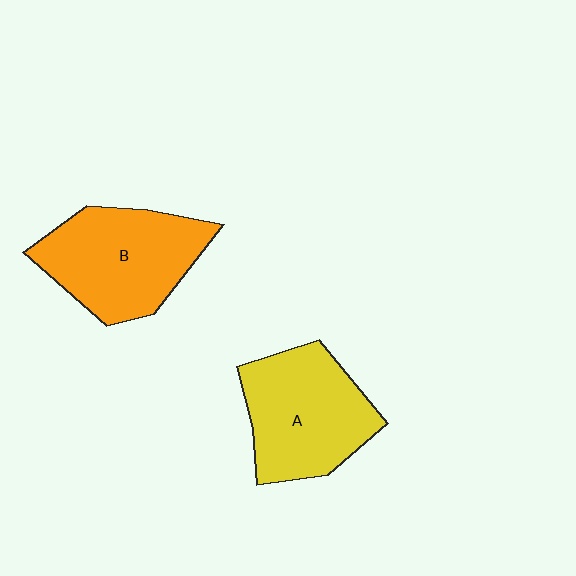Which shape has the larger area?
Shape B (orange).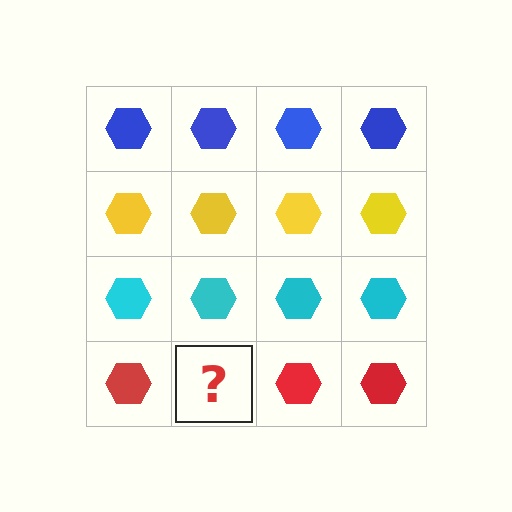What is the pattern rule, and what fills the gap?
The rule is that each row has a consistent color. The gap should be filled with a red hexagon.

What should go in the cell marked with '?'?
The missing cell should contain a red hexagon.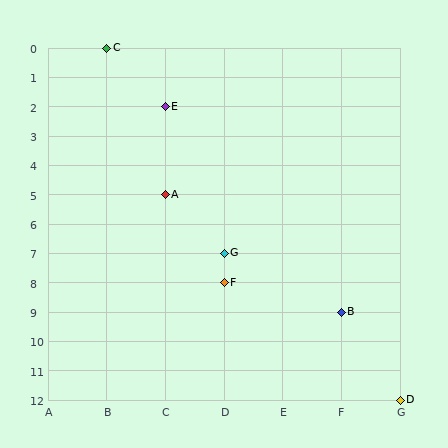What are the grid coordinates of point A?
Point A is at grid coordinates (C, 5).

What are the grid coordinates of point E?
Point E is at grid coordinates (C, 2).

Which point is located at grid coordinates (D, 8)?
Point F is at (D, 8).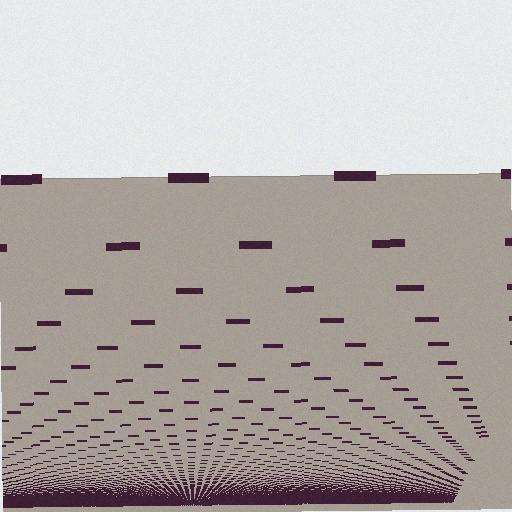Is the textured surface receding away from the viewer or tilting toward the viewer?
The surface appears to tilt toward the viewer. Texture elements get larger and sparser toward the top.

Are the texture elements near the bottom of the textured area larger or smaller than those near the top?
Smaller. The gradient is inverted — elements near the bottom are smaller and denser.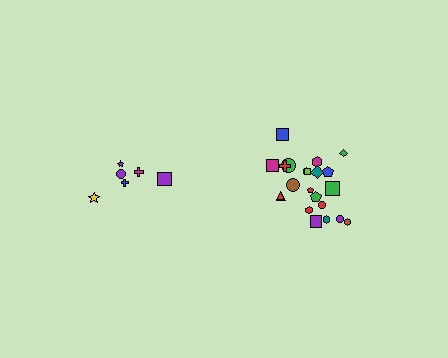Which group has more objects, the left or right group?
The right group.